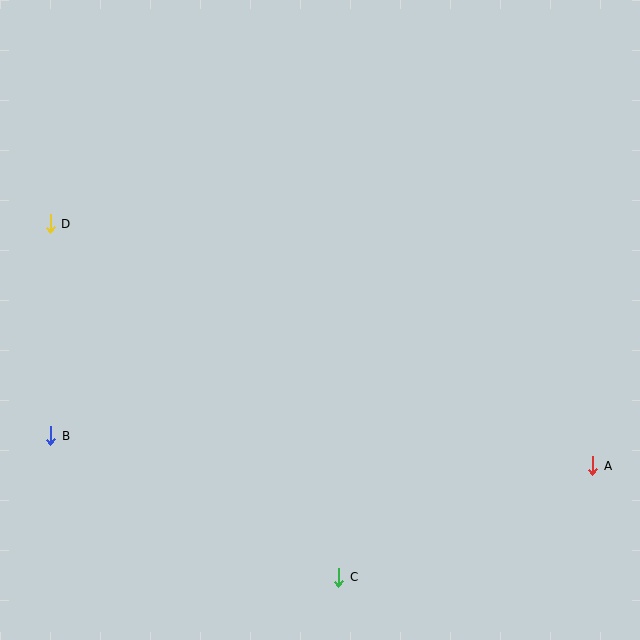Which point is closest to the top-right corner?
Point A is closest to the top-right corner.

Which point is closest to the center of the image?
Point C at (339, 577) is closest to the center.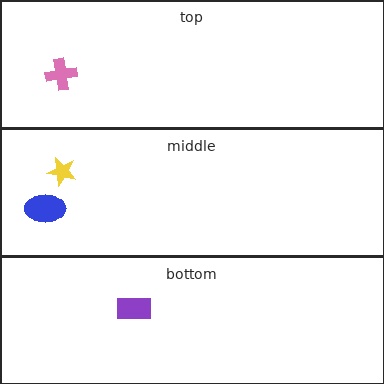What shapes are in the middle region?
The yellow star, the blue ellipse.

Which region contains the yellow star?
The middle region.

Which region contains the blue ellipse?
The middle region.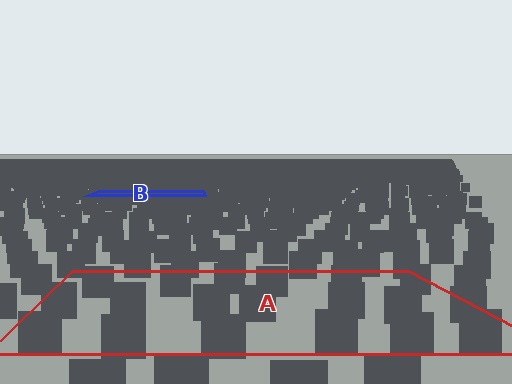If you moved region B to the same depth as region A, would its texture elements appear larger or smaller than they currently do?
They would appear larger. At a closer depth, the same texture elements are projected at a bigger on-screen size.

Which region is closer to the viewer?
Region A is closer. The texture elements there are larger and more spread out.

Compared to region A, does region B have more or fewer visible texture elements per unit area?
Region B has more texture elements per unit area — they are packed more densely because it is farther away.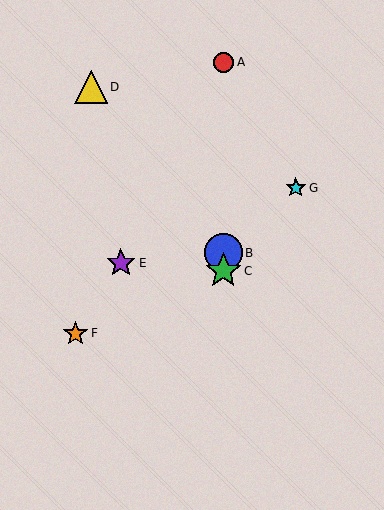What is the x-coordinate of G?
Object G is at x≈296.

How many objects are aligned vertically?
3 objects (A, B, C) are aligned vertically.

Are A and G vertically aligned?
No, A is at x≈223 and G is at x≈296.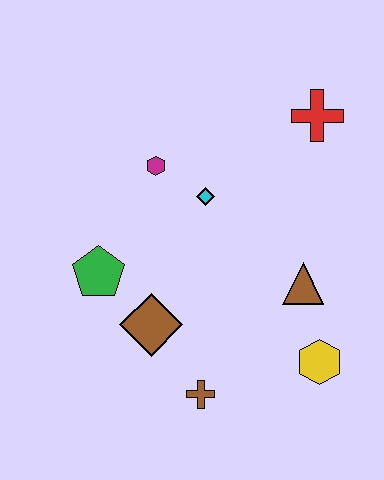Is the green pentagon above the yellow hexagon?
Yes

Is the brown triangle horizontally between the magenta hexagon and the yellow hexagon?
Yes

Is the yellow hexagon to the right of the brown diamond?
Yes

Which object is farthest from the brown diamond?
The red cross is farthest from the brown diamond.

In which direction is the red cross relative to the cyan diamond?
The red cross is to the right of the cyan diamond.